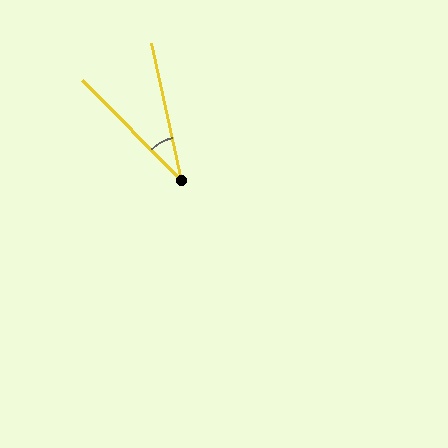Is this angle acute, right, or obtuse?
It is acute.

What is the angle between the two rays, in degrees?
Approximately 32 degrees.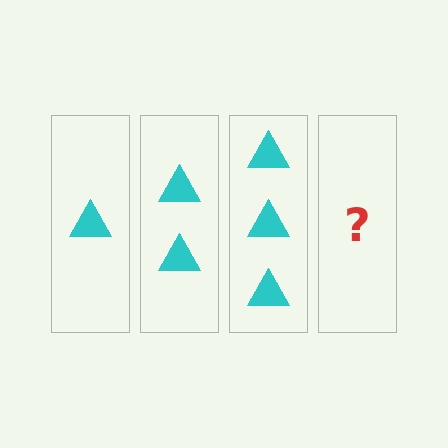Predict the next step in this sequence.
The next step is 4 triangles.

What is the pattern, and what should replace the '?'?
The pattern is that each step adds one more triangle. The '?' should be 4 triangles.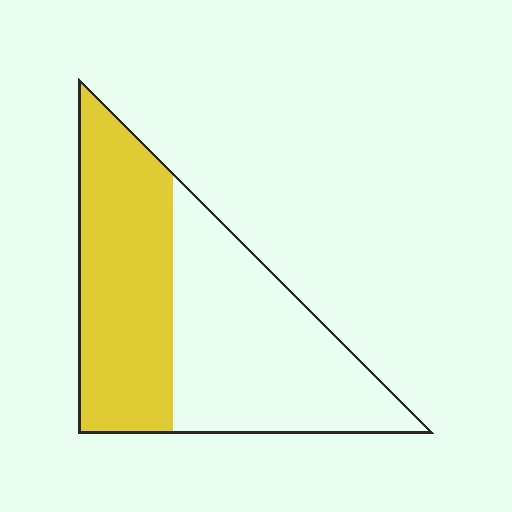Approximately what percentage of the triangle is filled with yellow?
Approximately 45%.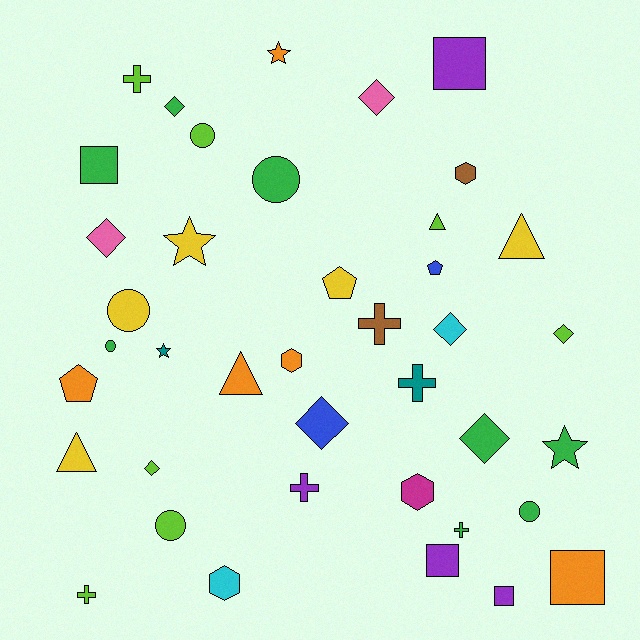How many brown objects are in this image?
There are 2 brown objects.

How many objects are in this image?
There are 40 objects.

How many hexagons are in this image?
There are 4 hexagons.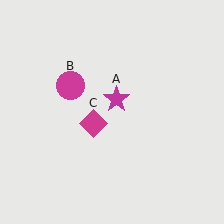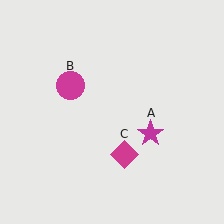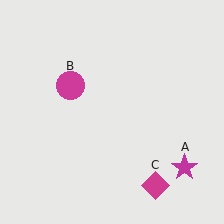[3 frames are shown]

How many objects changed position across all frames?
2 objects changed position: magenta star (object A), magenta diamond (object C).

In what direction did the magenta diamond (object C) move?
The magenta diamond (object C) moved down and to the right.